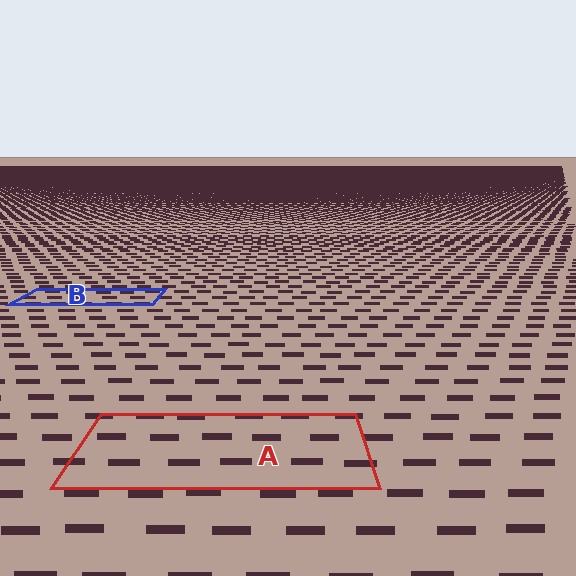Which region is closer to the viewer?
Region A is closer. The texture elements there are larger and more spread out.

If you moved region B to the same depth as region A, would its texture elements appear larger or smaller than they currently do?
They would appear larger. At a closer depth, the same texture elements are projected at a bigger on-screen size.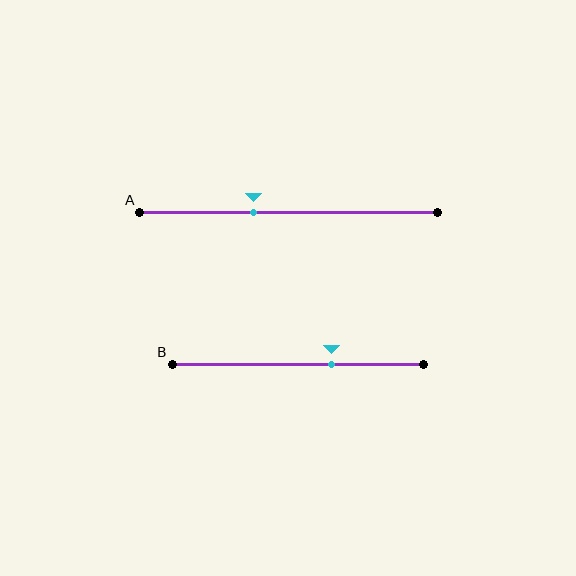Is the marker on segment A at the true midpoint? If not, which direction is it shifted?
No, the marker on segment A is shifted to the left by about 12% of the segment length.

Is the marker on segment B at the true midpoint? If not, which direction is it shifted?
No, the marker on segment B is shifted to the right by about 13% of the segment length.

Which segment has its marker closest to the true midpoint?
Segment A has its marker closest to the true midpoint.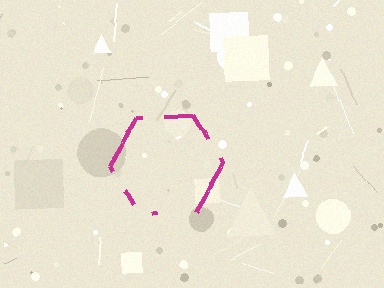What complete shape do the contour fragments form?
The contour fragments form a hexagon.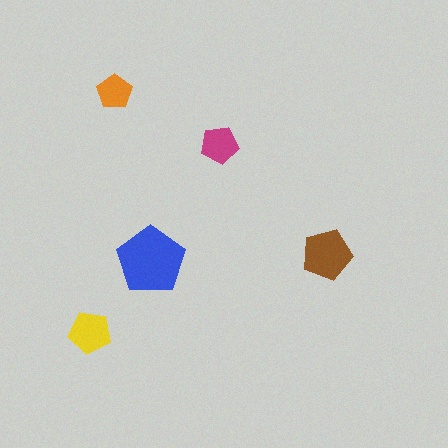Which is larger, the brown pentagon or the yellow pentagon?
The brown one.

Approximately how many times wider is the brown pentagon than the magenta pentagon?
About 1.5 times wider.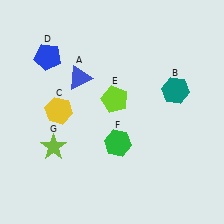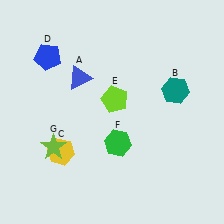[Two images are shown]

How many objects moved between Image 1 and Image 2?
1 object moved between the two images.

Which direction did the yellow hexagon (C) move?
The yellow hexagon (C) moved down.